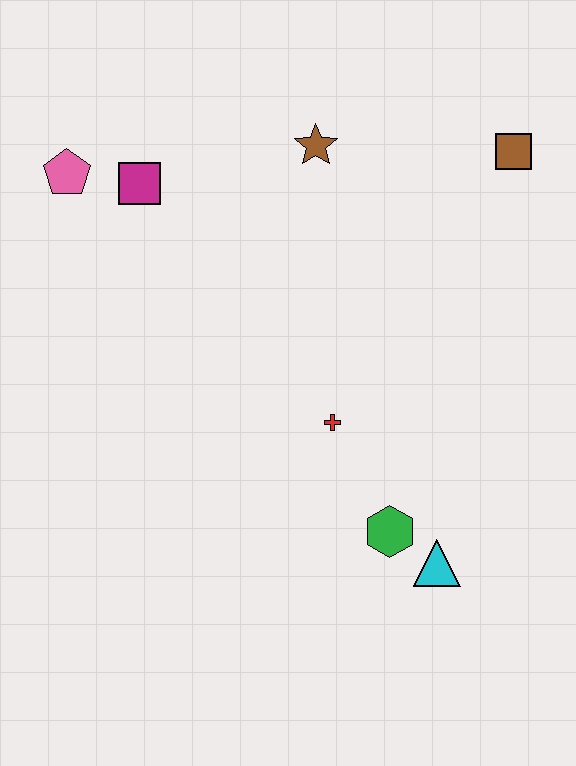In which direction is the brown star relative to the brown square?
The brown star is to the left of the brown square.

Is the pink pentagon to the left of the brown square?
Yes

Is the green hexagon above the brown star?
No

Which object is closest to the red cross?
The green hexagon is closest to the red cross.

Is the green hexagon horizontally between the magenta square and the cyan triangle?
Yes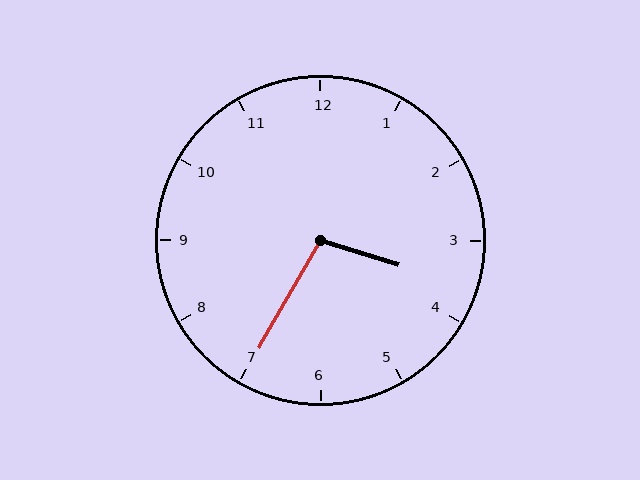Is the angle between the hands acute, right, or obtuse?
It is obtuse.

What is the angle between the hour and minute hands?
Approximately 102 degrees.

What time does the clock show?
3:35.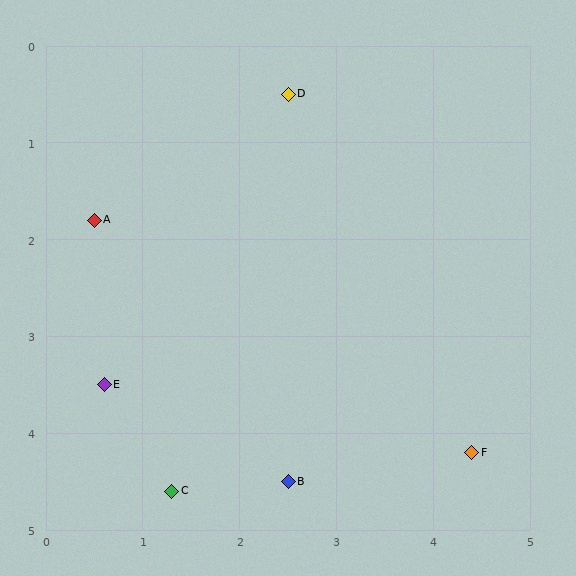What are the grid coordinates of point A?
Point A is at approximately (0.5, 1.8).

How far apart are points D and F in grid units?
Points D and F are about 4.2 grid units apart.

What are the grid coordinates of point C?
Point C is at approximately (1.3, 4.6).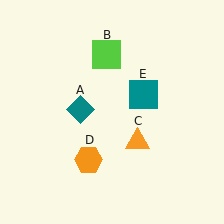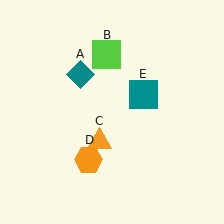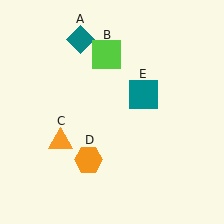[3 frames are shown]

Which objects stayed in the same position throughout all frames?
Lime square (object B) and orange hexagon (object D) and teal square (object E) remained stationary.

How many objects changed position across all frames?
2 objects changed position: teal diamond (object A), orange triangle (object C).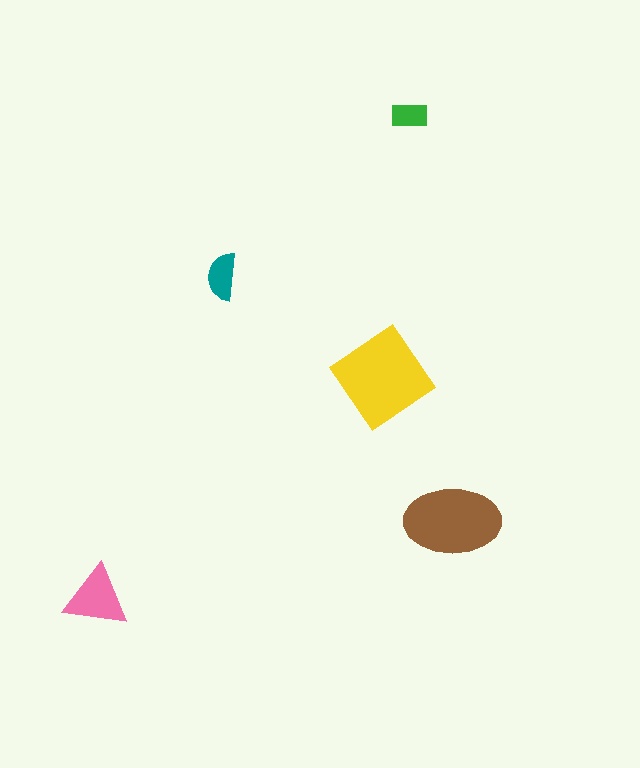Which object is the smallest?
The green rectangle.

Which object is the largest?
The yellow diamond.